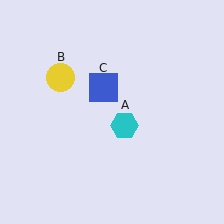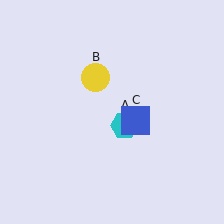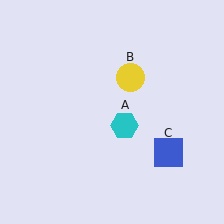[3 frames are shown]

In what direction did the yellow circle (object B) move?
The yellow circle (object B) moved right.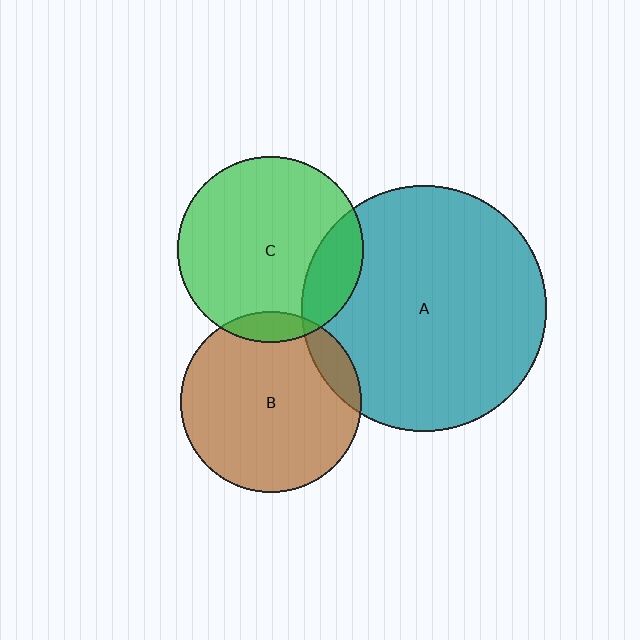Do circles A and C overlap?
Yes.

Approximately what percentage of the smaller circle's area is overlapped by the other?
Approximately 20%.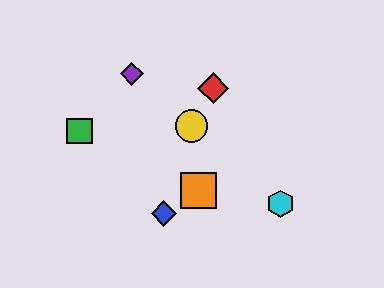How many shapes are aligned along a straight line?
3 shapes (the yellow circle, the purple diamond, the cyan hexagon) are aligned along a straight line.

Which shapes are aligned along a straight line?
The yellow circle, the purple diamond, the cyan hexagon are aligned along a straight line.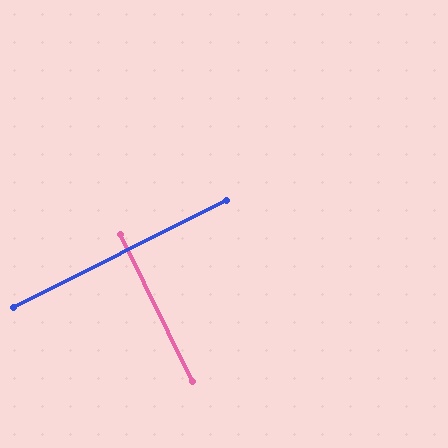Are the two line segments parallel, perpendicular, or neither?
Perpendicular — they meet at approximately 89°.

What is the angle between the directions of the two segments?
Approximately 89 degrees.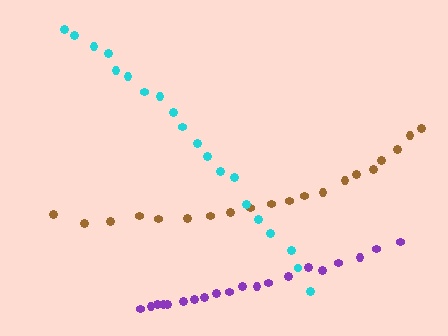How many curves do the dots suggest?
There are 3 distinct paths.